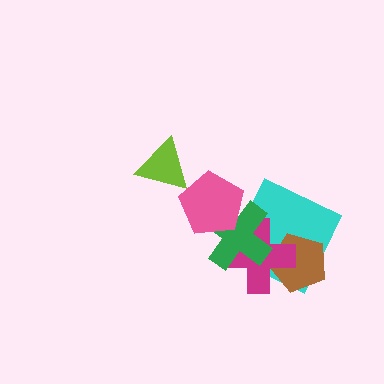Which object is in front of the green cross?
The pink pentagon is in front of the green cross.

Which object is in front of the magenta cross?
The green cross is in front of the magenta cross.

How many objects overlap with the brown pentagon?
2 objects overlap with the brown pentagon.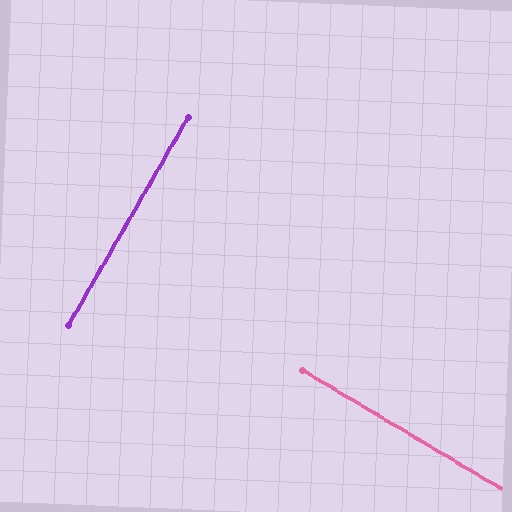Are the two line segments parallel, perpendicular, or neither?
Perpendicular — they meet at approximately 89°.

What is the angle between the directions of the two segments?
Approximately 89 degrees.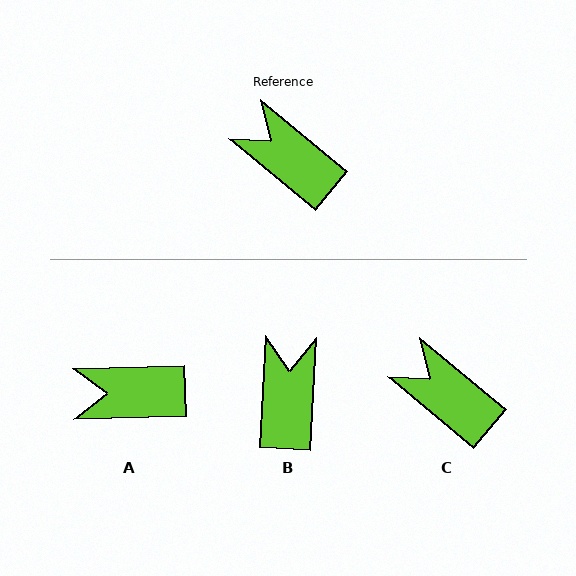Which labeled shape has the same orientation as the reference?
C.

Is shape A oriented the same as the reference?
No, it is off by about 41 degrees.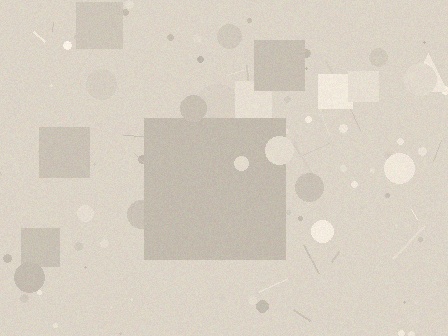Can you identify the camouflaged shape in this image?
The camouflaged shape is a square.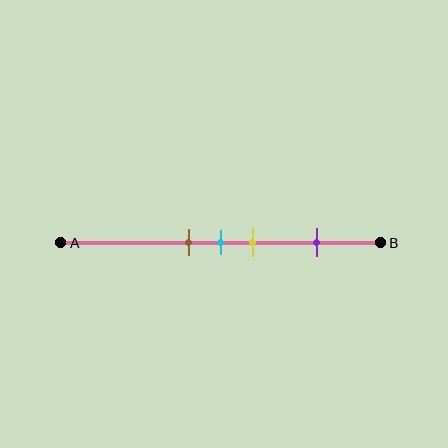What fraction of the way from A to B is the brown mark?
The brown mark is approximately 40% (0.4) of the way from A to B.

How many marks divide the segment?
There are 4 marks dividing the segment.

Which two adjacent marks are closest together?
The brown and cyan marks are the closest adjacent pair.